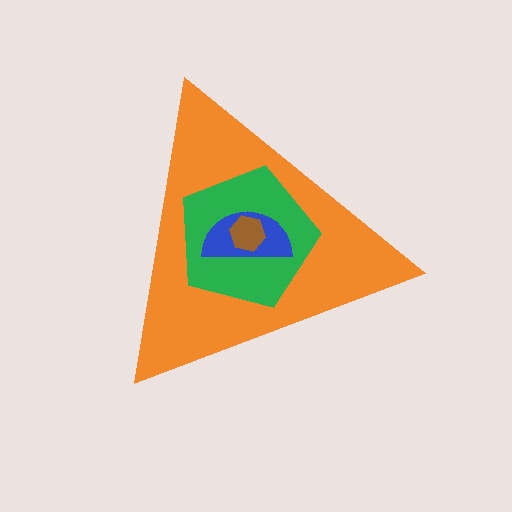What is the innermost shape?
The brown hexagon.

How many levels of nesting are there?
4.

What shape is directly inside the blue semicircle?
The brown hexagon.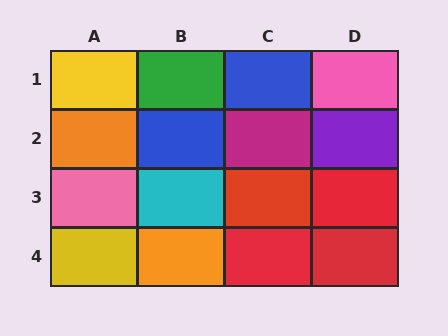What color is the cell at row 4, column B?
Orange.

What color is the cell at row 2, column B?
Blue.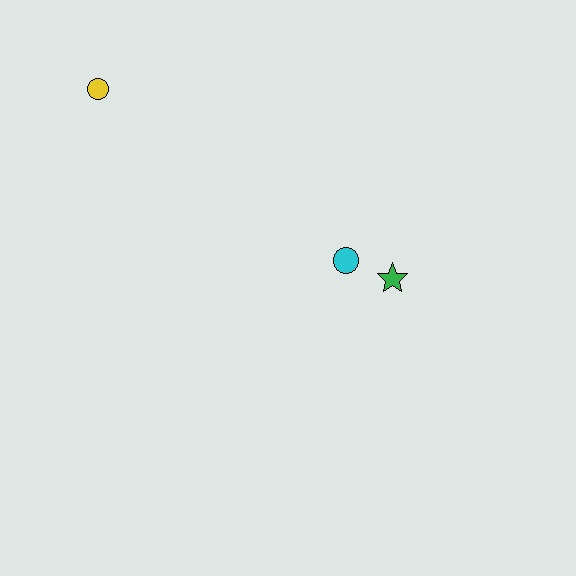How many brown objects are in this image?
There are no brown objects.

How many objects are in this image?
There are 3 objects.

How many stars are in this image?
There is 1 star.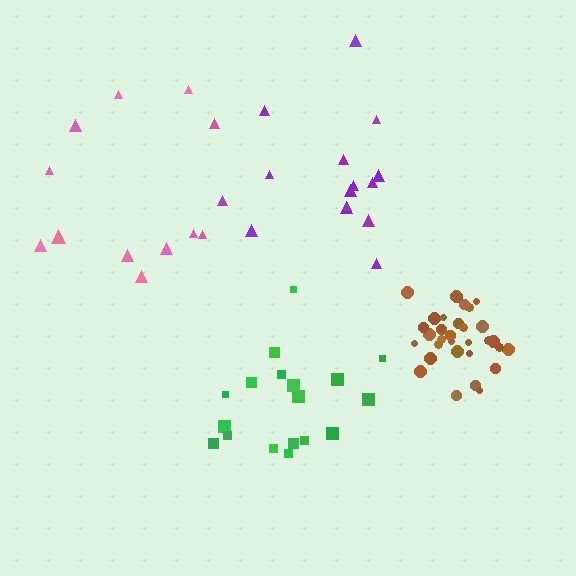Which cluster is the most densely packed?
Brown.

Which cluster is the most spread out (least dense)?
Pink.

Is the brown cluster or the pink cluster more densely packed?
Brown.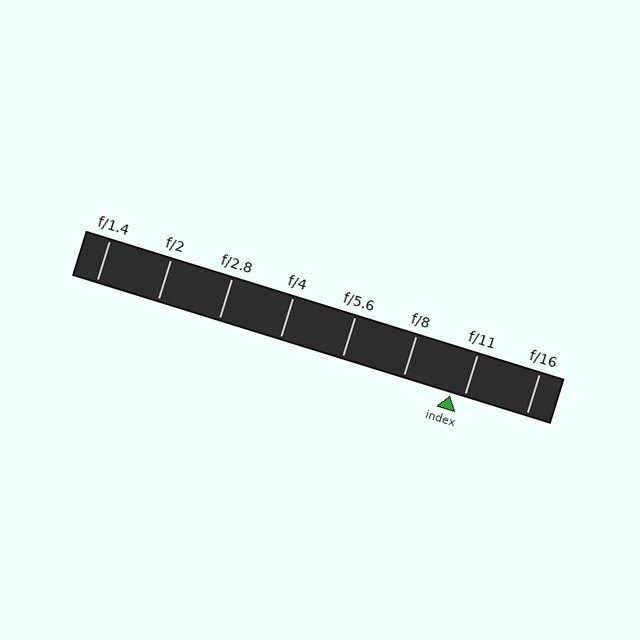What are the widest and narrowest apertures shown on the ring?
The widest aperture shown is f/1.4 and the narrowest is f/16.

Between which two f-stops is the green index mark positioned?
The index mark is between f/8 and f/11.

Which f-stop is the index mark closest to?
The index mark is closest to f/11.